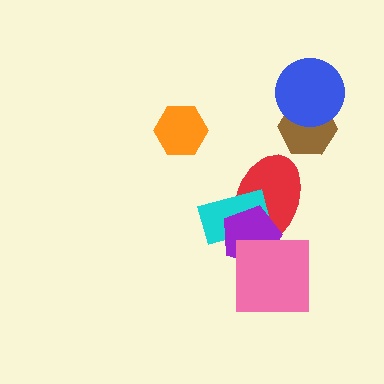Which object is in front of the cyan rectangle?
The purple pentagon is in front of the cyan rectangle.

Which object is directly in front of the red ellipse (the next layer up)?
The cyan rectangle is directly in front of the red ellipse.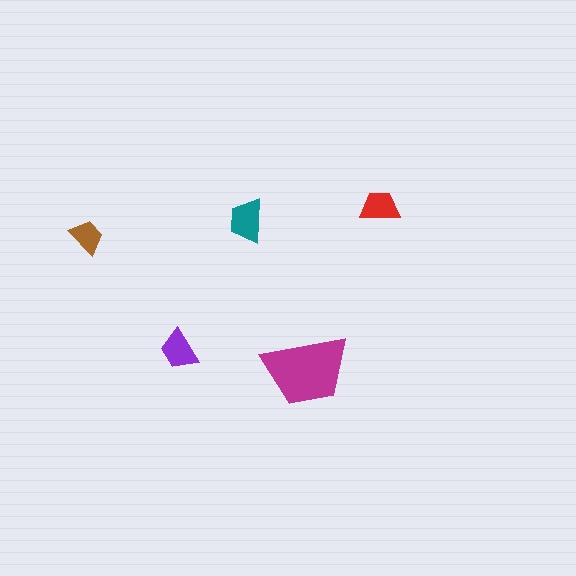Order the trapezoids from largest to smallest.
the magenta one, the teal one, the purple one, the red one, the brown one.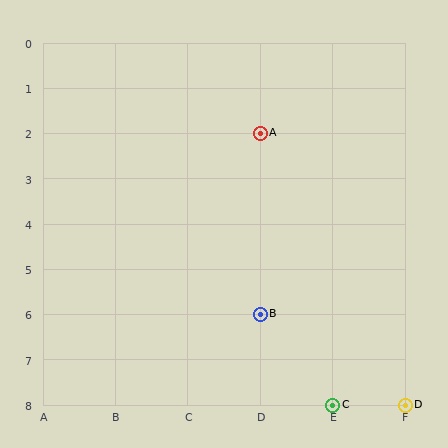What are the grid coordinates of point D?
Point D is at grid coordinates (F, 8).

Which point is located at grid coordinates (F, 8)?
Point D is at (F, 8).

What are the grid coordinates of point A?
Point A is at grid coordinates (D, 2).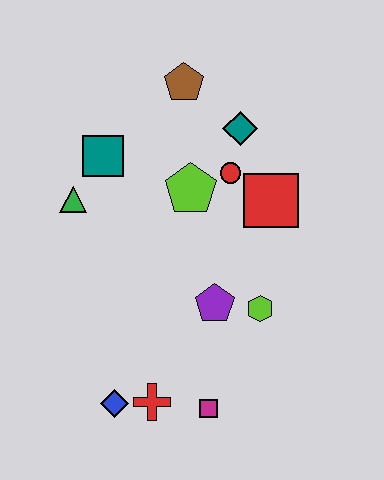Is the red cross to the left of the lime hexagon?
Yes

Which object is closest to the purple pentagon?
The lime hexagon is closest to the purple pentagon.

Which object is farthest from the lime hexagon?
The brown pentagon is farthest from the lime hexagon.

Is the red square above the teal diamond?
No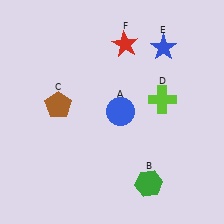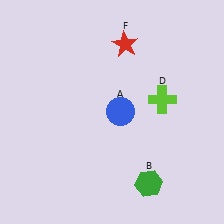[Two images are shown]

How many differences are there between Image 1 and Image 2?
There are 2 differences between the two images.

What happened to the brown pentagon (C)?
The brown pentagon (C) was removed in Image 2. It was in the top-left area of Image 1.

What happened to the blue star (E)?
The blue star (E) was removed in Image 2. It was in the top-right area of Image 1.